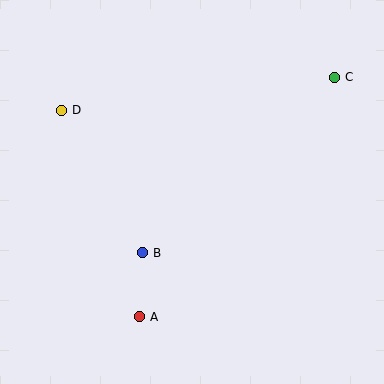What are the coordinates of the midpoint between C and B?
The midpoint between C and B is at (238, 165).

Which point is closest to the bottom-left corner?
Point A is closest to the bottom-left corner.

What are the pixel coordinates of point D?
Point D is at (61, 110).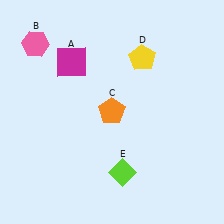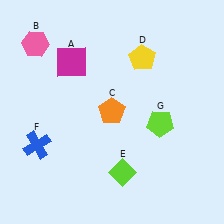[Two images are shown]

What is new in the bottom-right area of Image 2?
A lime pentagon (G) was added in the bottom-right area of Image 2.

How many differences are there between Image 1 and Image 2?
There are 2 differences between the two images.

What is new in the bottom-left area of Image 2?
A blue cross (F) was added in the bottom-left area of Image 2.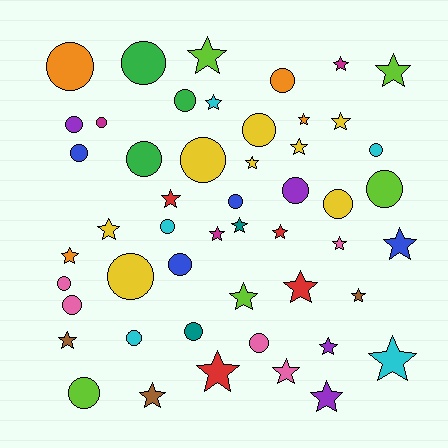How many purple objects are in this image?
There are 4 purple objects.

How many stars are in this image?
There are 26 stars.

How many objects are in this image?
There are 50 objects.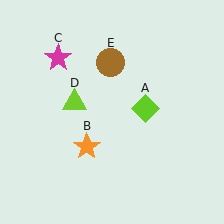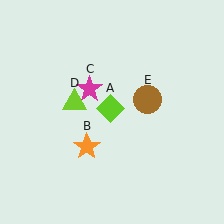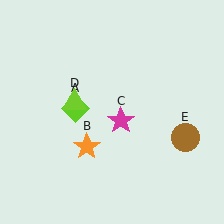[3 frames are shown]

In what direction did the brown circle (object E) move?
The brown circle (object E) moved down and to the right.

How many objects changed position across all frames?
3 objects changed position: lime diamond (object A), magenta star (object C), brown circle (object E).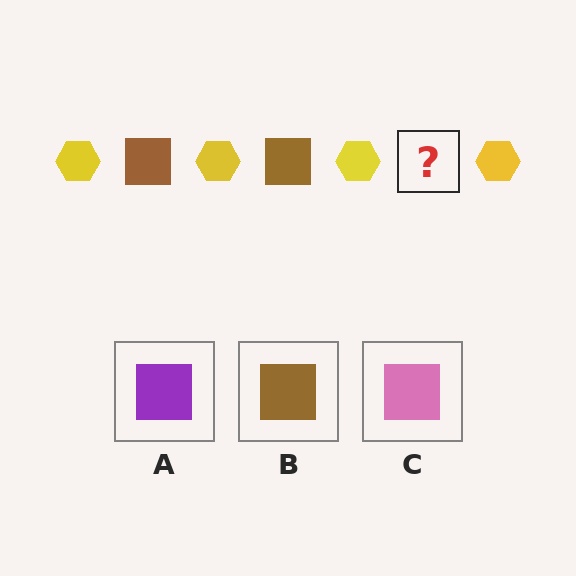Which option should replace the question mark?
Option B.